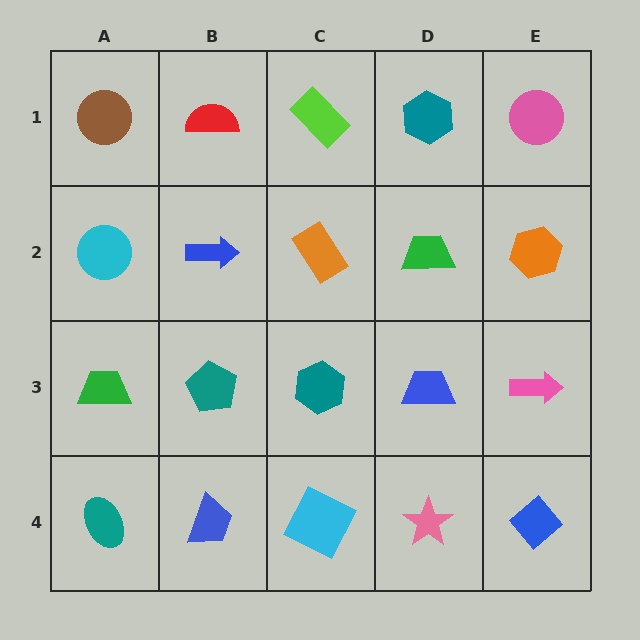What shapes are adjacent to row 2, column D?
A teal hexagon (row 1, column D), a blue trapezoid (row 3, column D), an orange rectangle (row 2, column C), an orange hexagon (row 2, column E).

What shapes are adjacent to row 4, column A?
A green trapezoid (row 3, column A), a blue trapezoid (row 4, column B).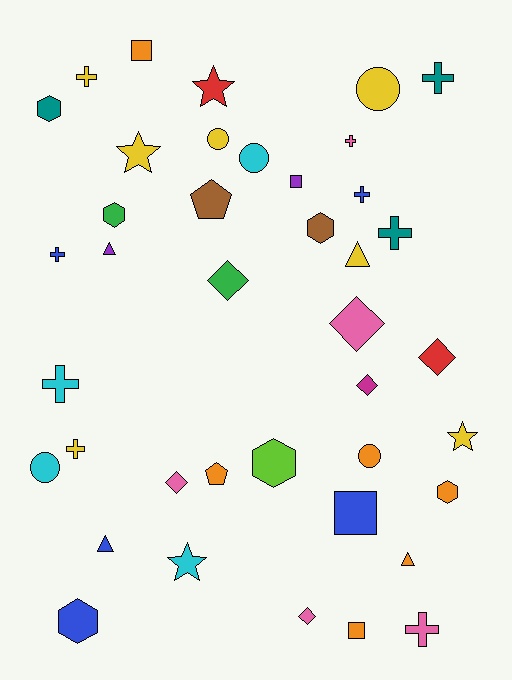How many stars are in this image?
There are 4 stars.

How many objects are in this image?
There are 40 objects.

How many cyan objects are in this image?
There are 4 cyan objects.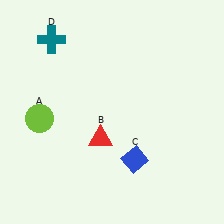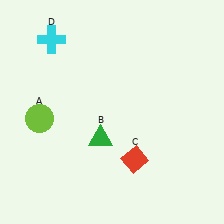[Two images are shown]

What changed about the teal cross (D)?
In Image 1, D is teal. In Image 2, it changed to cyan.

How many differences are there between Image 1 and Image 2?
There are 3 differences between the two images.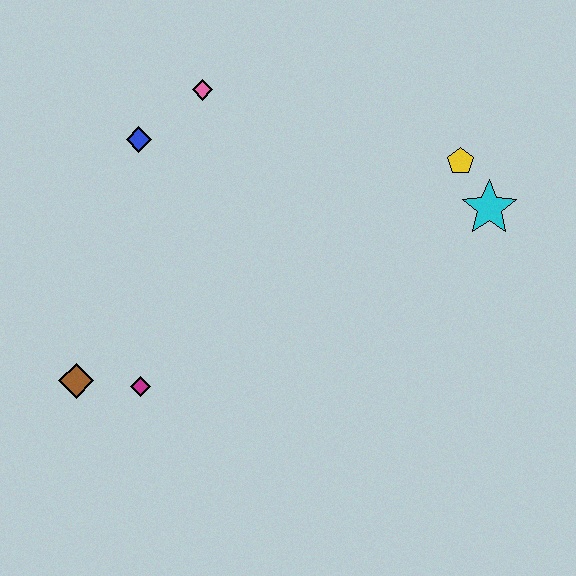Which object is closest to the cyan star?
The yellow pentagon is closest to the cyan star.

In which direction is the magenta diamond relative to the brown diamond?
The magenta diamond is to the right of the brown diamond.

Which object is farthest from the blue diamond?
The cyan star is farthest from the blue diamond.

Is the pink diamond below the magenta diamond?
No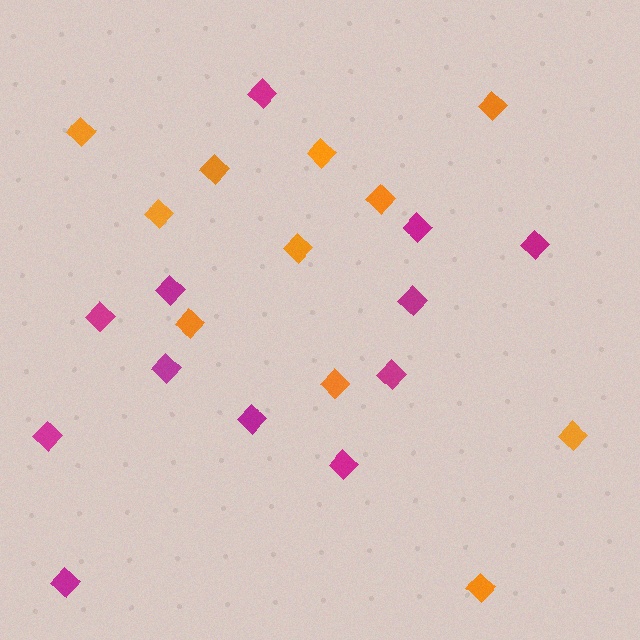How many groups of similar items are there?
There are 2 groups: one group of orange diamonds (11) and one group of magenta diamonds (12).